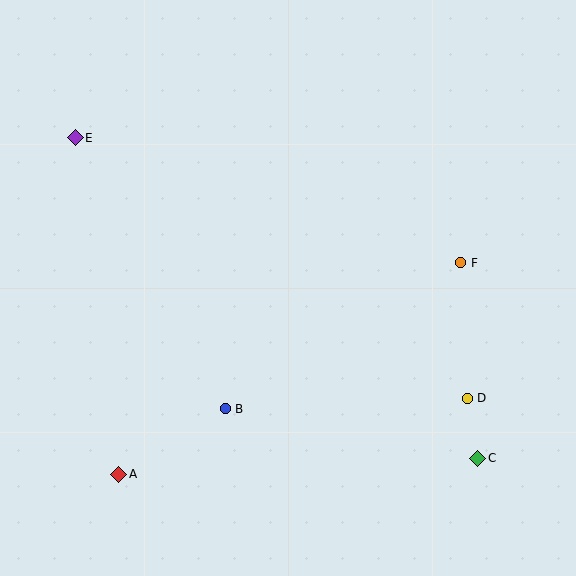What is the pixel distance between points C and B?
The distance between C and B is 257 pixels.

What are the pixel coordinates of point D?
Point D is at (467, 398).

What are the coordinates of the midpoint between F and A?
The midpoint between F and A is at (290, 368).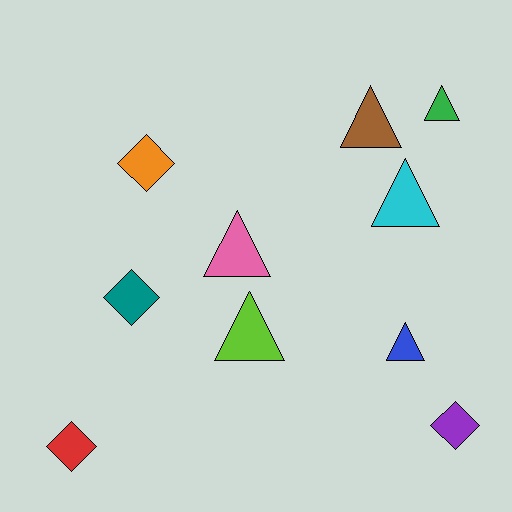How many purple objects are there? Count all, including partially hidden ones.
There is 1 purple object.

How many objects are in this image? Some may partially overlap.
There are 10 objects.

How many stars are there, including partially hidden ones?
There are no stars.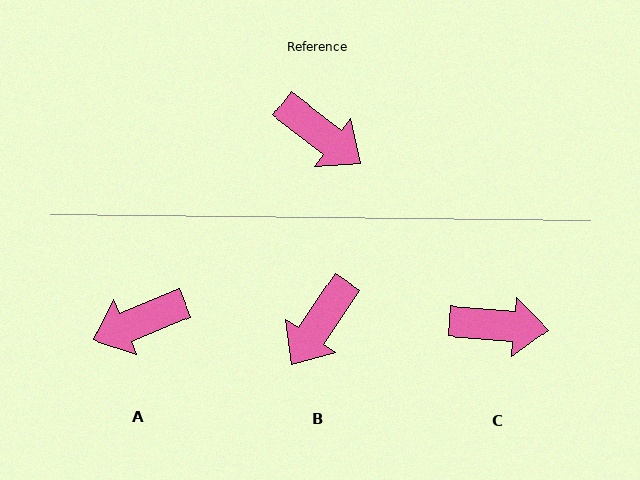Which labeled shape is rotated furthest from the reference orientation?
A, about 120 degrees away.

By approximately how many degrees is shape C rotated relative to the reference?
Approximately 33 degrees counter-clockwise.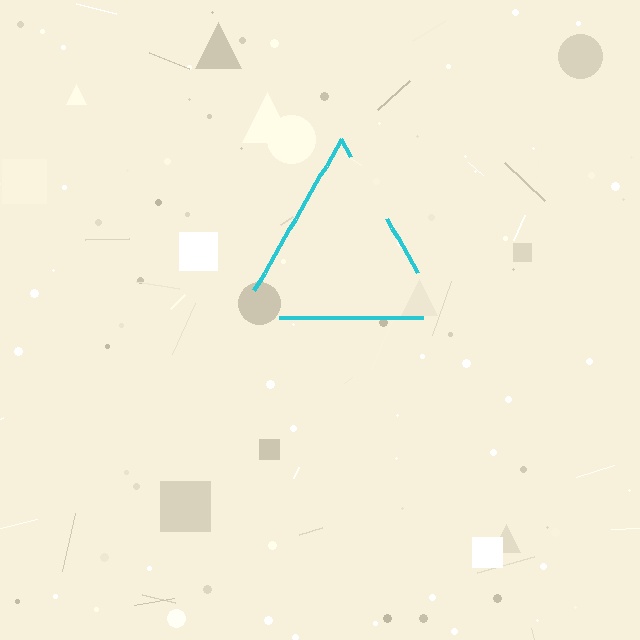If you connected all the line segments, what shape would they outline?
They would outline a triangle.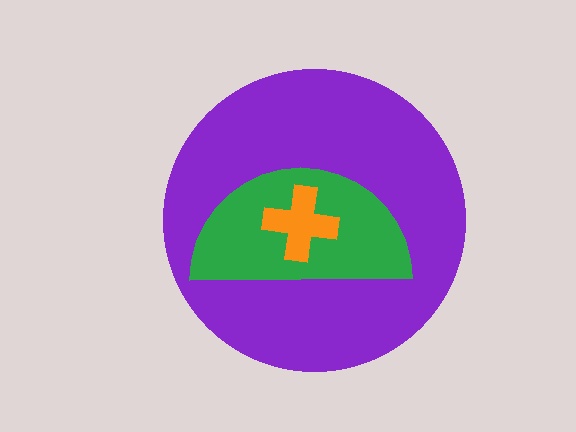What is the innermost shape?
The orange cross.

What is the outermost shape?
The purple circle.